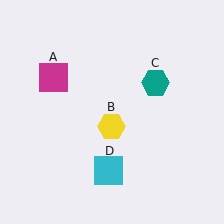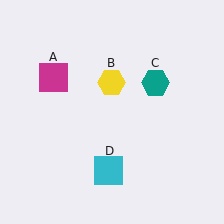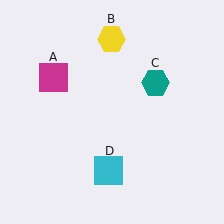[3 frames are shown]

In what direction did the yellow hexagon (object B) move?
The yellow hexagon (object B) moved up.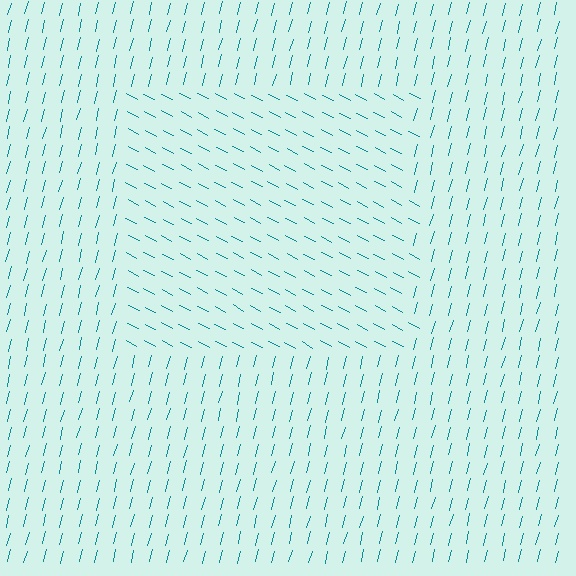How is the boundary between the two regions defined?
The boundary is defined purely by a change in line orientation (approximately 77 degrees difference). All lines are the same color and thickness.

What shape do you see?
I see a rectangle.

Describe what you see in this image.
The image is filled with small teal line segments. A rectangle region in the image has lines oriented differently from the surrounding lines, creating a visible texture boundary.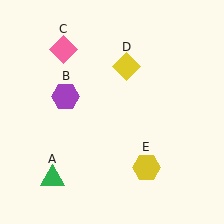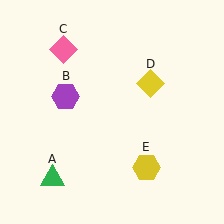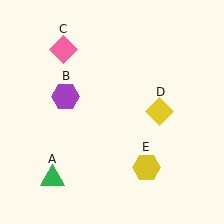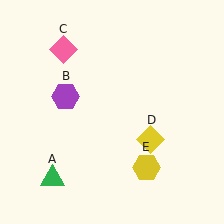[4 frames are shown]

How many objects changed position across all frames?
1 object changed position: yellow diamond (object D).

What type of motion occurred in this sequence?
The yellow diamond (object D) rotated clockwise around the center of the scene.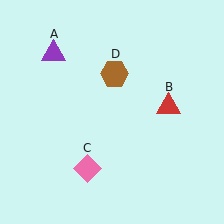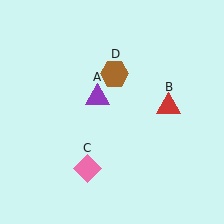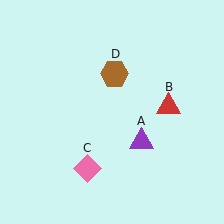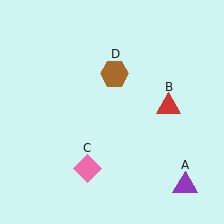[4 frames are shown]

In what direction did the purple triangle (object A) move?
The purple triangle (object A) moved down and to the right.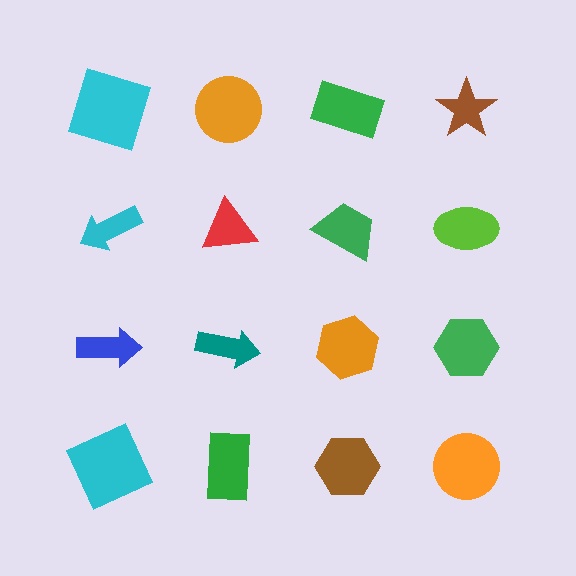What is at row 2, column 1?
A cyan arrow.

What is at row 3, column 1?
A blue arrow.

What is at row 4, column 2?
A green rectangle.